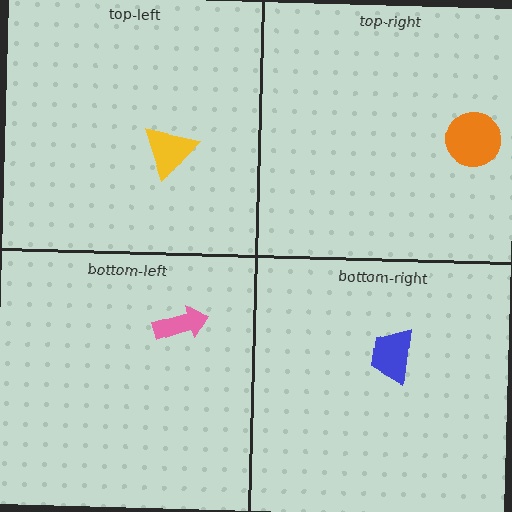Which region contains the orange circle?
The top-right region.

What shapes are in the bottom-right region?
The blue trapezoid.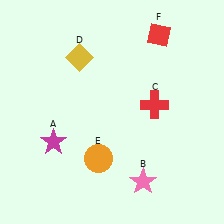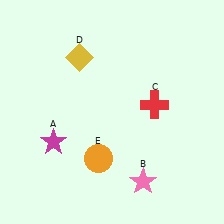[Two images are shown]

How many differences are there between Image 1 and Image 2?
There is 1 difference between the two images.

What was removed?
The red diamond (F) was removed in Image 2.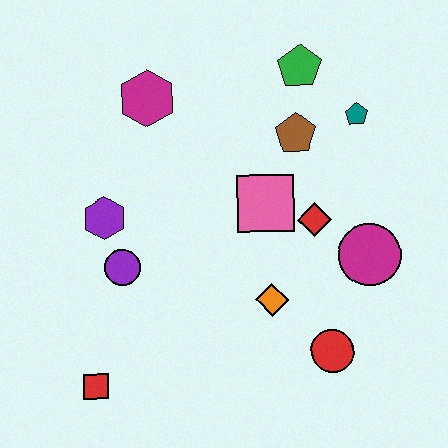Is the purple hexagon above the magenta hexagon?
No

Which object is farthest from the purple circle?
The teal pentagon is farthest from the purple circle.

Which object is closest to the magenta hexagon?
The purple hexagon is closest to the magenta hexagon.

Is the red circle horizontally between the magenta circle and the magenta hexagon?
Yes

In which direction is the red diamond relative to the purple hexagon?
The red diamond is to the right of the purple hexagon.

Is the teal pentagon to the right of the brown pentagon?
Yes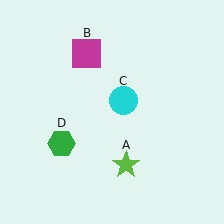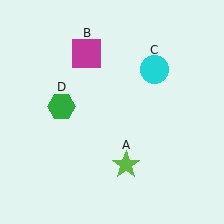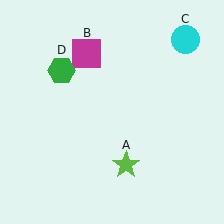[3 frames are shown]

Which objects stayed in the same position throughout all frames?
Lime star (object A) and magenta square (object B) remained stationary.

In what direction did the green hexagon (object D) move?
The green hexagon (object D) moved up.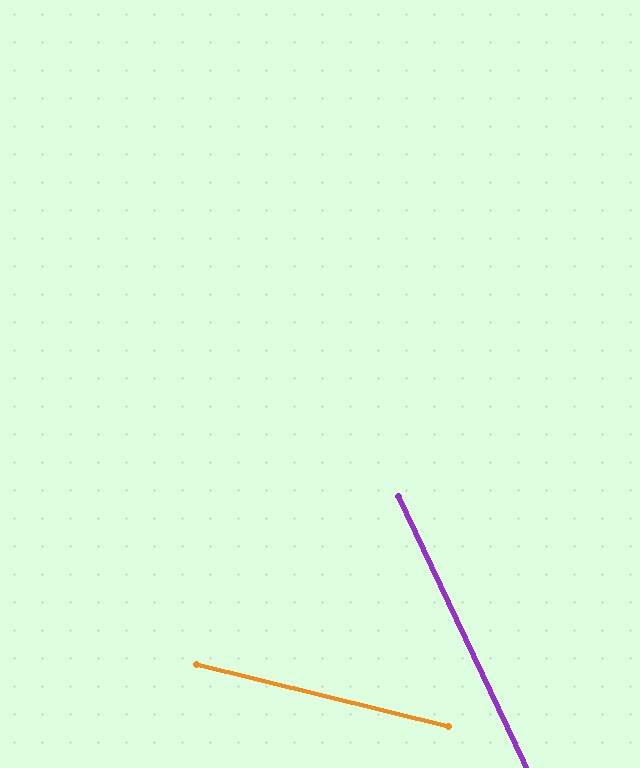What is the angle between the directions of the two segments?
Approximately 51 degrees.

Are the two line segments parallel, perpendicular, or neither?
Neither parallel nor perpendicular — they differ by about 51°.